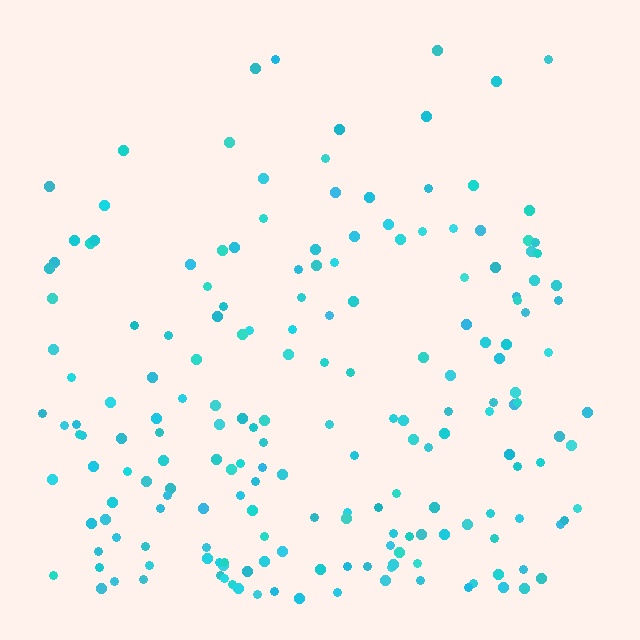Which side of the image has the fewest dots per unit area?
The top.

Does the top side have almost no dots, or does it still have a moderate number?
Still a moderate number, just noticeably fewer than the bottom.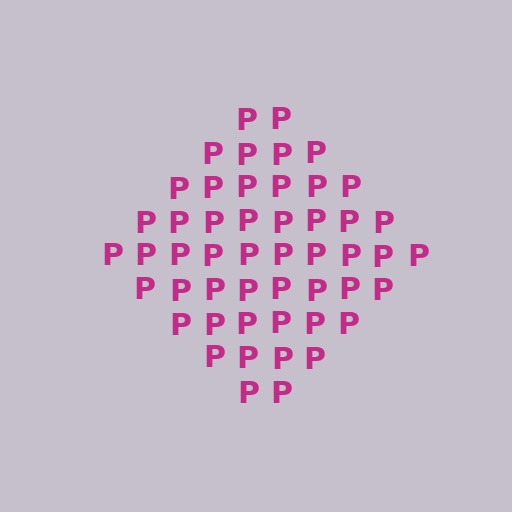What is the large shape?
The large shape is a diamond.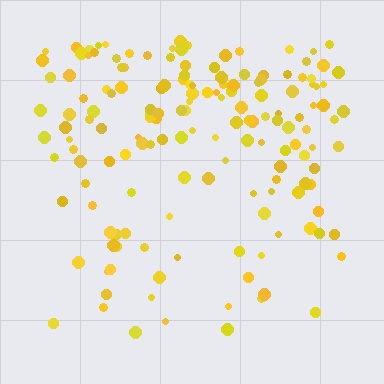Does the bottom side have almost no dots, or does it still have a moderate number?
Still a moderate number, just noticeably fewer than the top.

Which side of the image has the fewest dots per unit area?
The bottom.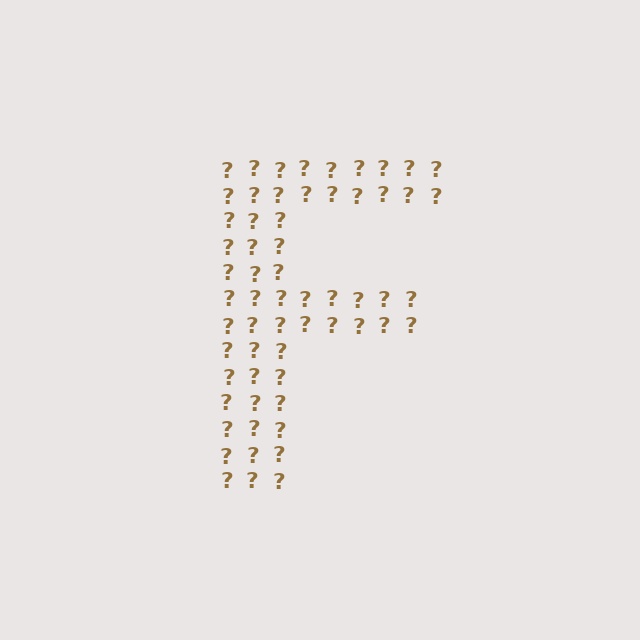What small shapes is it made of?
It is made of small question marks.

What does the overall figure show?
The overall figure shows the letter F.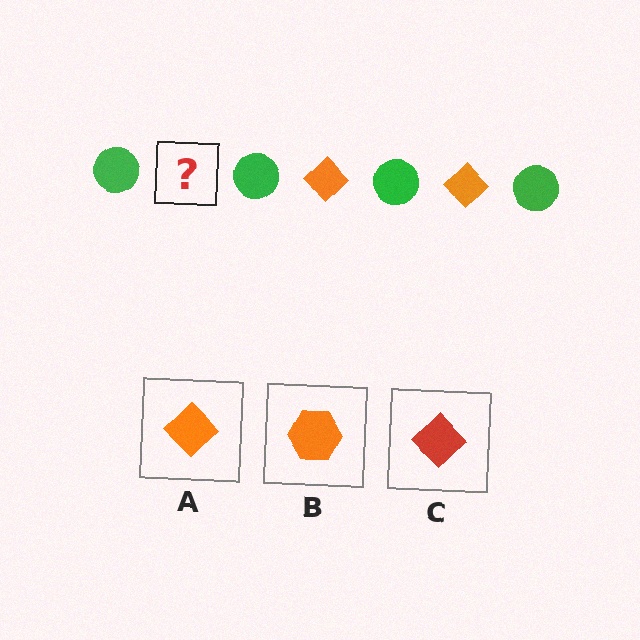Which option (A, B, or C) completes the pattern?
A.